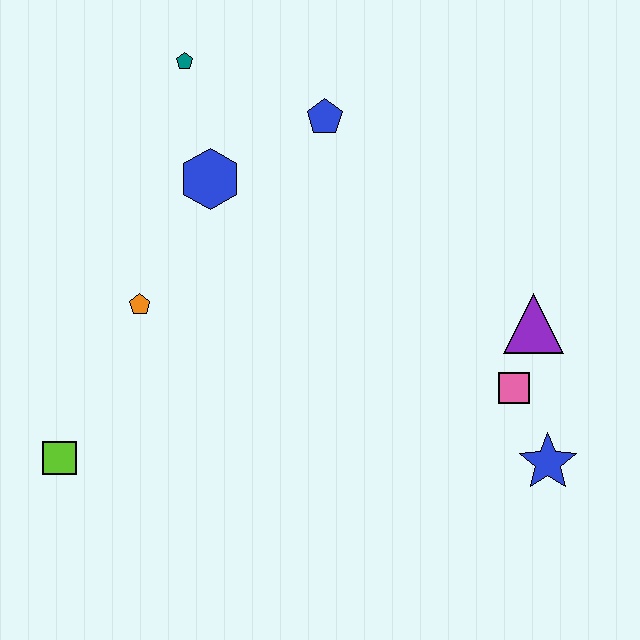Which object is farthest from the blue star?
The teal pentagon is farthest from the blue star.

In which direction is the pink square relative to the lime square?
The pink square is to the right of the lime square.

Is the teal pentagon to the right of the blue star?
No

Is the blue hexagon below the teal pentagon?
Yes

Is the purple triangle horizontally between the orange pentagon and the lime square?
No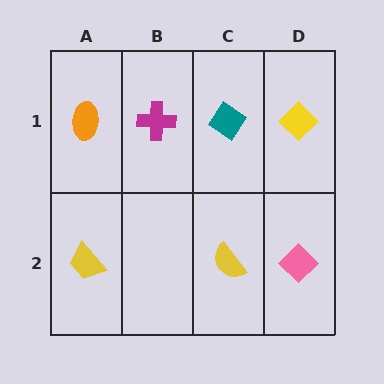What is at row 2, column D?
A pink diamond.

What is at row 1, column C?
A teal diamond.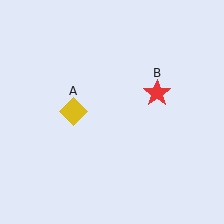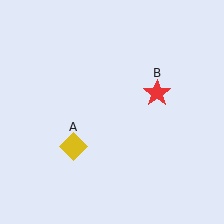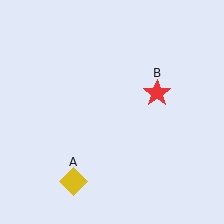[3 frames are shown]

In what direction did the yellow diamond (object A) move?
The yellow diamond (object A) moved down.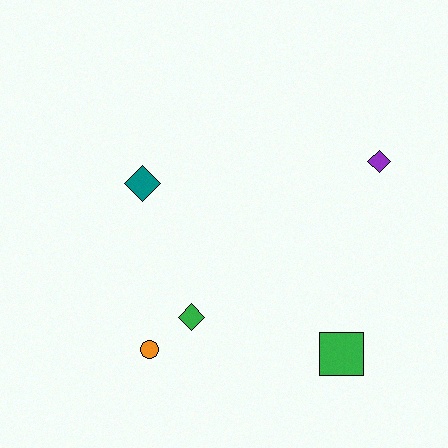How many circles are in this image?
There is 1 circle.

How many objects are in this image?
There are 5 objects.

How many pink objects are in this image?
There are no pink objects.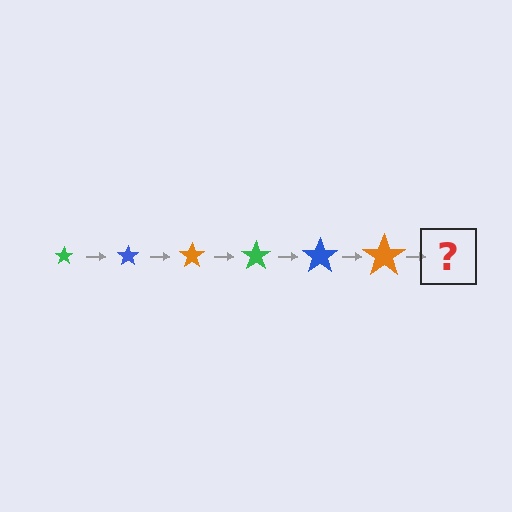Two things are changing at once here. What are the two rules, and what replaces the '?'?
The two rules are that the star grows larger each step and the color cycles through green, blue, and orange. The '?' should be a green star, larger than the previous one.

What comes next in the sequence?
The next element should be a green star, larger than the previous one.